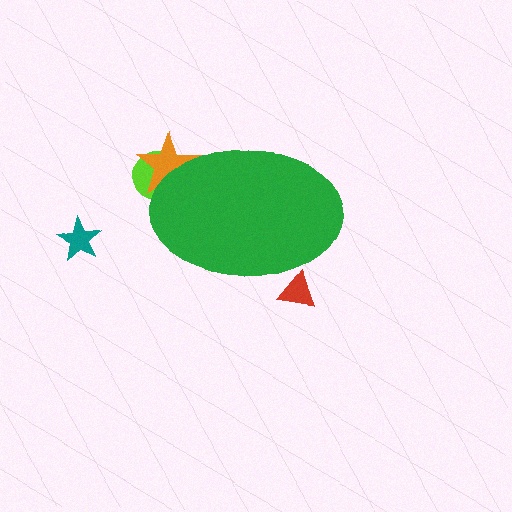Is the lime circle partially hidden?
Yes, the lime circle is partially hidden behind the green ellipse.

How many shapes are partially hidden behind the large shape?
3 shapes are partially hidden.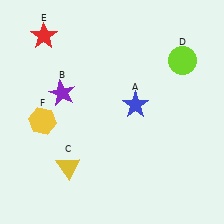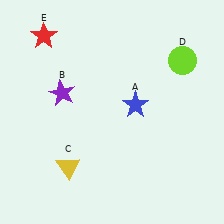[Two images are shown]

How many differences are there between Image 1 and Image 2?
There is 1 difference between the two images.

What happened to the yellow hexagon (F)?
The yellow hexagon (F) was removed in Image 2. It was in the bottom-left area of Image 1.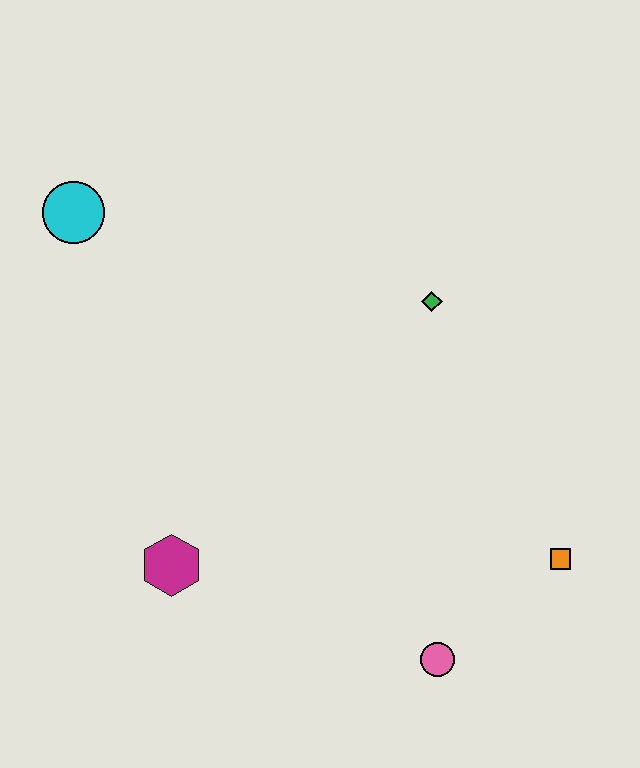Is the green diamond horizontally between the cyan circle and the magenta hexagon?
No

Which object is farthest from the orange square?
The cyan circle is farthest from the orange square.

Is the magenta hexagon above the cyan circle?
No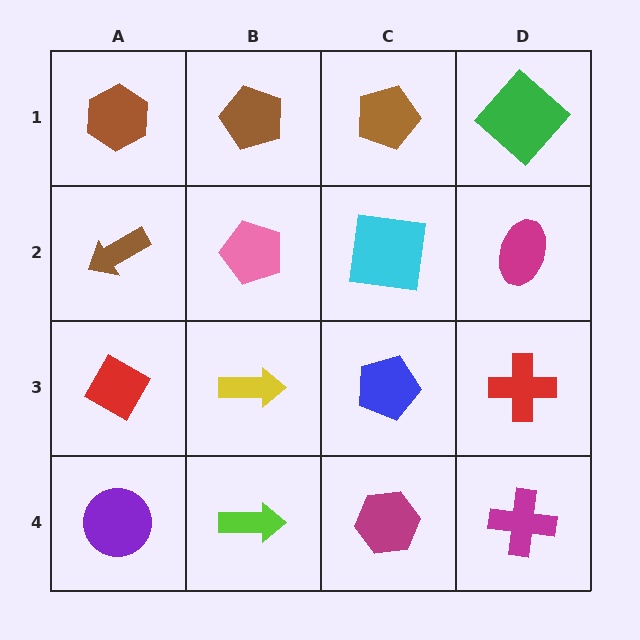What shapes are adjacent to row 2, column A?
A brown hexagon (row 1, column A), a red diamond (row 3, column A), a pink pentagon (row 2, column B).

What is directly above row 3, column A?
A brown arrow.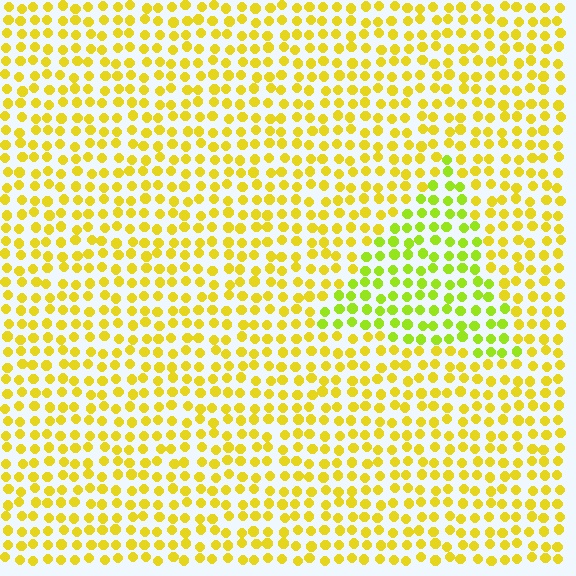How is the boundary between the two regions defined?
The boundary is defined purely by a slight shift in hue (about 29 degrees). Spacing, size, and orientation are identical on both sides.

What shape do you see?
I see a triangle.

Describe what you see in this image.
The image is filled with small yellow elements in a uniform arrangement. A triangle-shaped region is visible where the elements are tinted to a slightly different hue, forming a subtle color boundary.